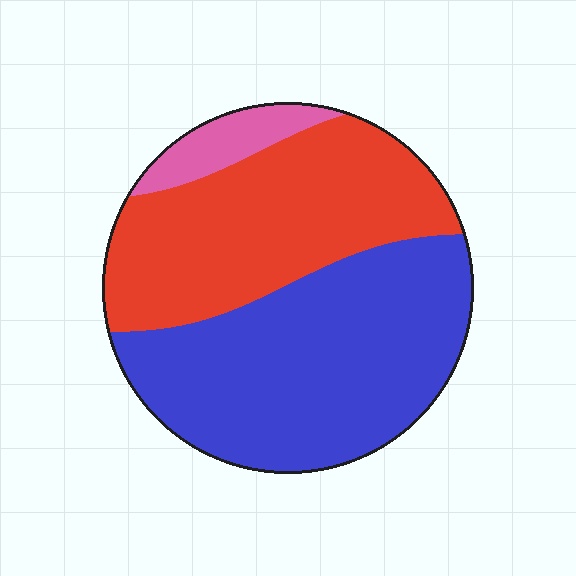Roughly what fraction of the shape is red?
Red covers about 40% of the shape.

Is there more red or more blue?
Blue.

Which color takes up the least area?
Pink, at roughly 5%.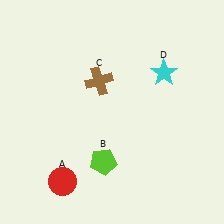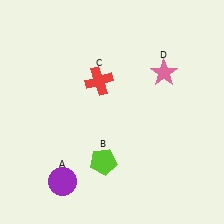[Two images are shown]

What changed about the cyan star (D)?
In Image 1, D is cyan. In Image 2, it changed to pink.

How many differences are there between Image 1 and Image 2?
There are 3 differences between the two images.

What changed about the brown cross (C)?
In Image 1, C is brown. In Image 2, it changed to red.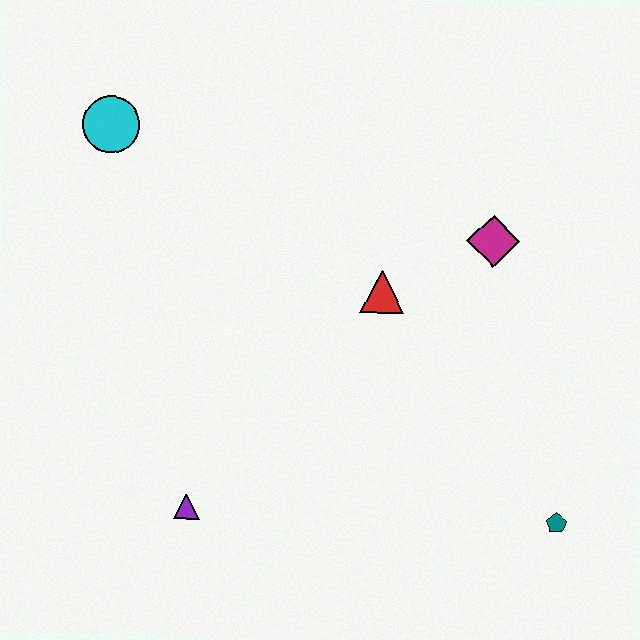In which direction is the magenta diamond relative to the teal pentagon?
The magenta diamond is above the teal pentagon.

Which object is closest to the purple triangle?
The red triangle is closest to the purple triangle.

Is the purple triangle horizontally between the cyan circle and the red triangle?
Yes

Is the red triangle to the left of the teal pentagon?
Yes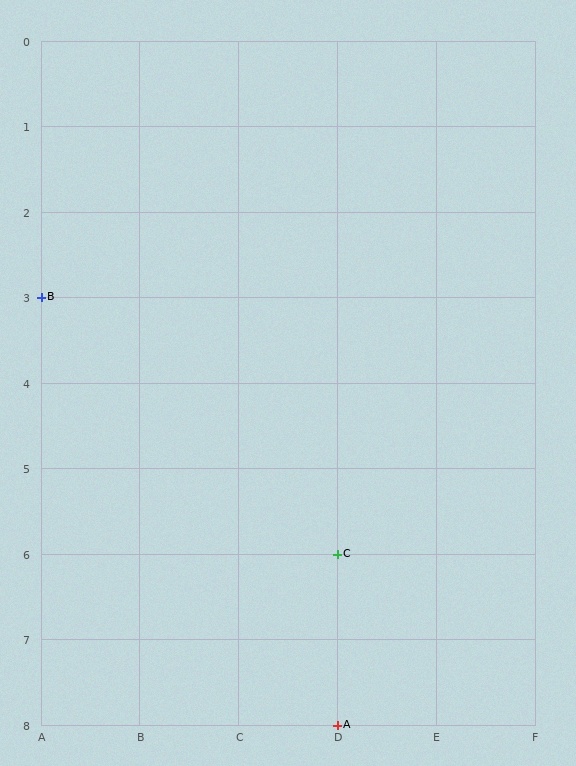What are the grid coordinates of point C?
Point C is at grid coordinates (D, 6).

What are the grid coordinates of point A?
Point A is at grid coordinates (D, 8).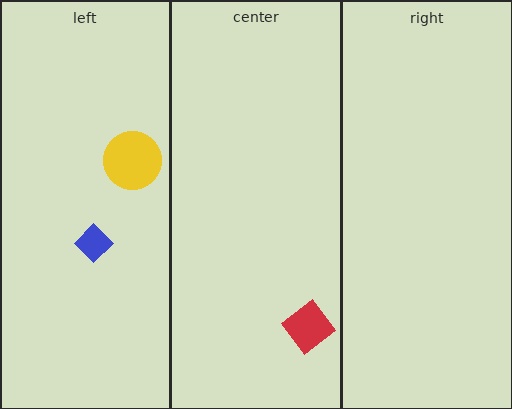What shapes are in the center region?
The red diamond.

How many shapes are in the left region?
2.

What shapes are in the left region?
The blue diamond, the yellow circle.